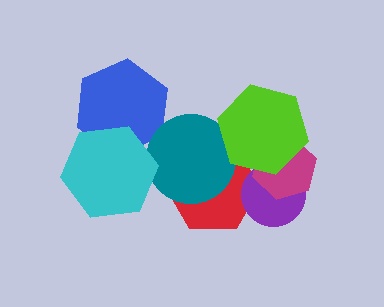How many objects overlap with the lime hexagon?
4 objects overlap with the lime hexagon.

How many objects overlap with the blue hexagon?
1 object overlaps with the blue hexagon.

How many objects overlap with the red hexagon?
3 objects overlap with the red hexagon.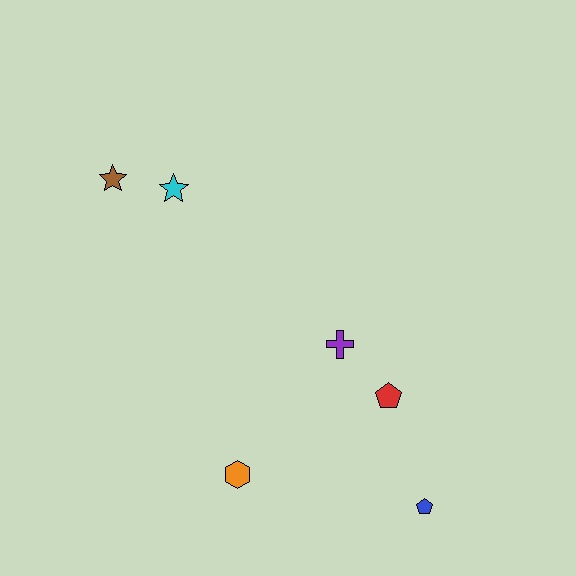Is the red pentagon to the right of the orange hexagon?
Yes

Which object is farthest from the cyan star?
The blue pentagon is farthest from the cyan star.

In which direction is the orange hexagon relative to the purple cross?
The orange hexagon is below the purple cross.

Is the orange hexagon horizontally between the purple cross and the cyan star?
Yes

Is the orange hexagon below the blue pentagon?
No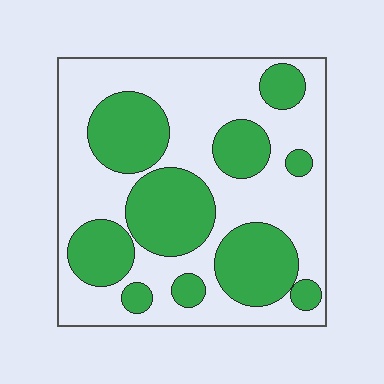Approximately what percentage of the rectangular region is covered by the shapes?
Approximately 40%.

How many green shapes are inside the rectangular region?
10.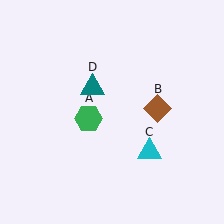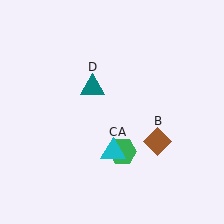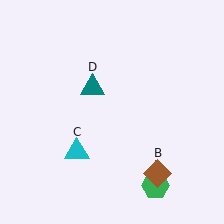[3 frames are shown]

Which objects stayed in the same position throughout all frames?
Teal triangle (object D) remained stationary.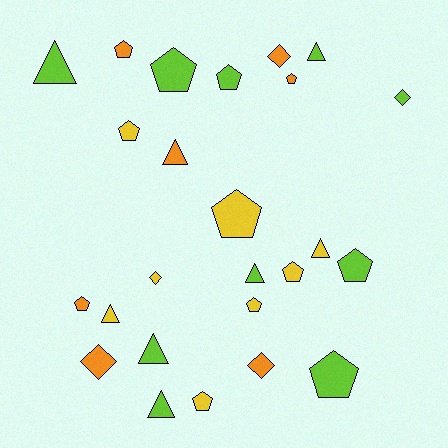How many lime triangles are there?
There are 5 lime triangles.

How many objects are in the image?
There are 25 objects.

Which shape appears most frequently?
Pentagon, with 12 objects.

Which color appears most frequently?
Lime, with 10 objects.